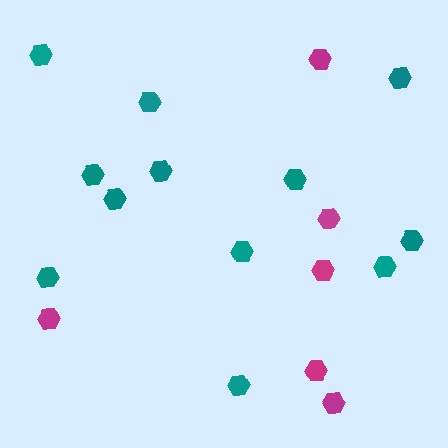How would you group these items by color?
There are 2 groups: one group of magenta hexagons (6) and one group of teal hexagons (12).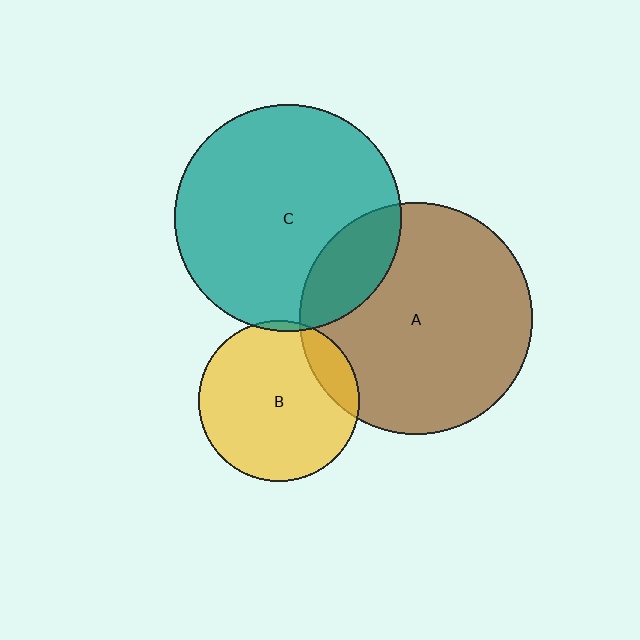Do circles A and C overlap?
Yes.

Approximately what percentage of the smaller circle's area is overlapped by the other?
Approximately 20%.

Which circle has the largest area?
Circle A (brown).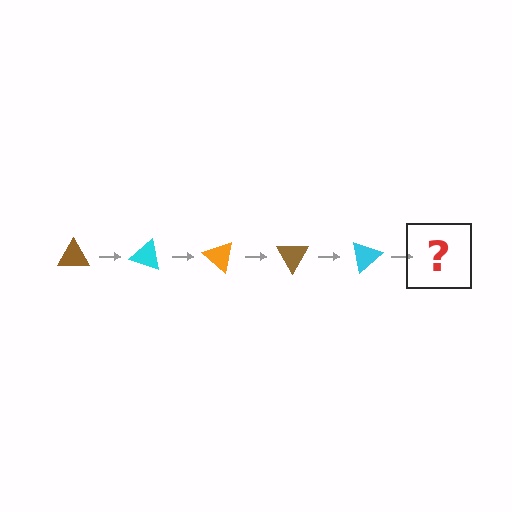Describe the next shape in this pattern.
It should be an orange triangle, rotated 100 degrees from the start.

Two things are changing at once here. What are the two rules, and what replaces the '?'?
The two rules are that it rotates 20 degrees each step and the color cycles through brown, cyan, and orange. The '?' should be an orange triangle, rotated 100 degrees from the start.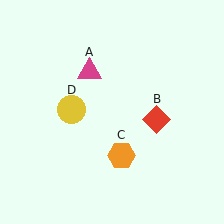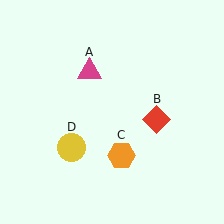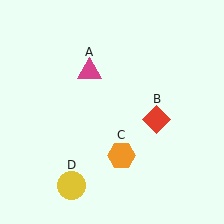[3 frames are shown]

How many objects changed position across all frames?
1 object changed position: yellow circle (object D).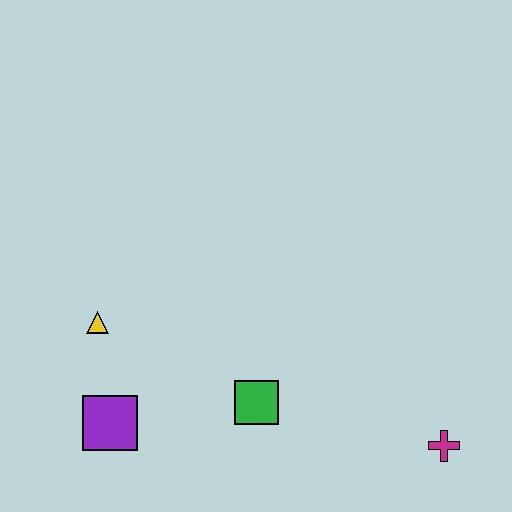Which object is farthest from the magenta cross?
The yellow triangle is farthest from the magenta cross.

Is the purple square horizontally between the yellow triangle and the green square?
Yes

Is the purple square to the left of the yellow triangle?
No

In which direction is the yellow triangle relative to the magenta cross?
The yellow triangle is to the left of the magenta cross.